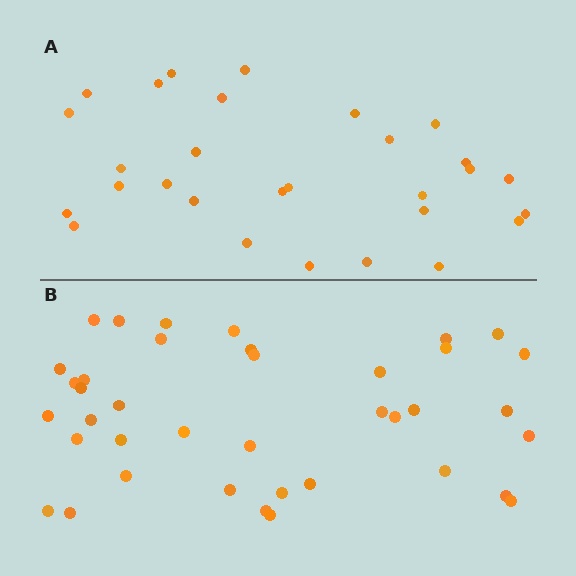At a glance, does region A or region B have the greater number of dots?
Region B (the bottom region) has more dots.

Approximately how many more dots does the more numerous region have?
Region B has roughly 10 or so more dots than region A.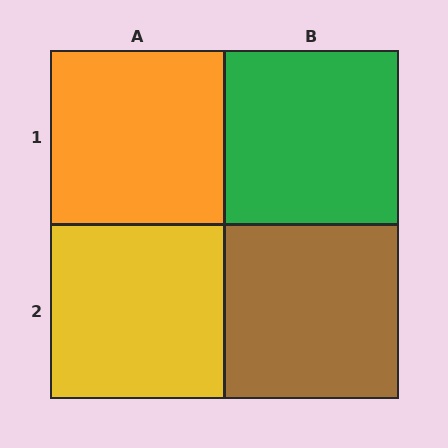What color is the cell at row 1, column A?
Orange.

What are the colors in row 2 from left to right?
Yellow, brown.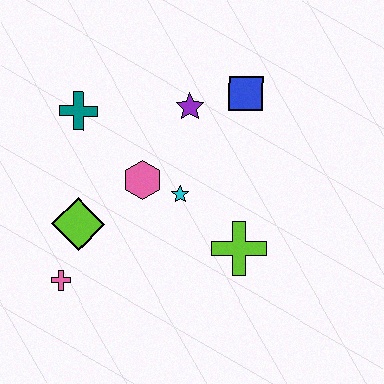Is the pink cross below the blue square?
Yes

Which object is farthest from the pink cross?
The blue square is farthest from the pink cross.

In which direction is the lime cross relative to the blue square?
The lime cross is below the blue square.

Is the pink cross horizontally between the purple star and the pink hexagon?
No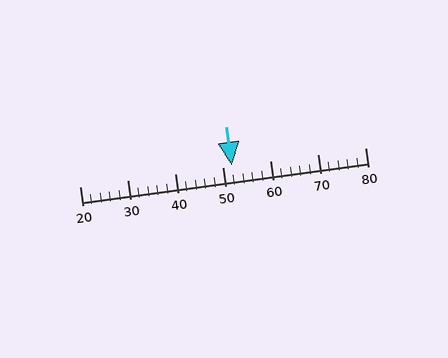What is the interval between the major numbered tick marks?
The major tick marks are spaced 10 units apart.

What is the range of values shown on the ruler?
The ruler shows values from 20 to 80.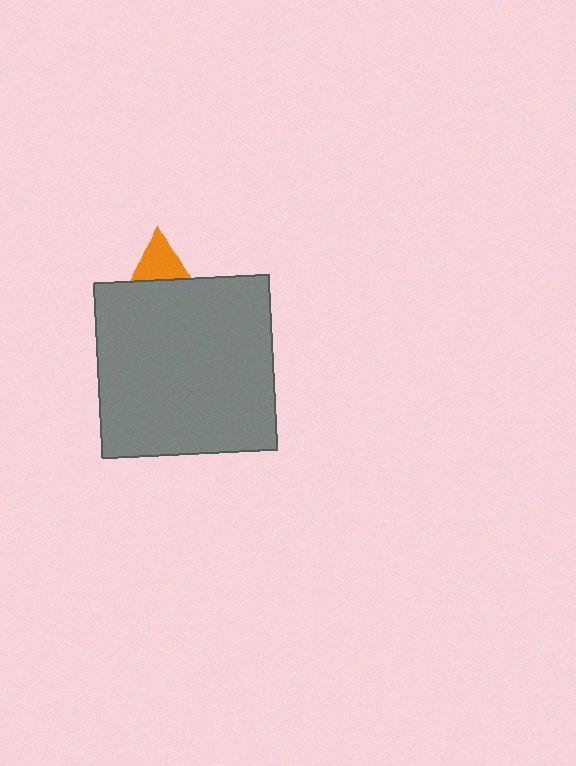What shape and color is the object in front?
The object in front is a gray square.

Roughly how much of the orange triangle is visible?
About half of it is visible (roughly 45%).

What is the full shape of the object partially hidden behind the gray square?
The partially hidden object is an orange triangle.